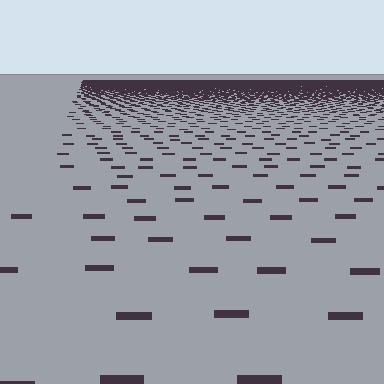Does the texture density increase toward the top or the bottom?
Density increases toward the top.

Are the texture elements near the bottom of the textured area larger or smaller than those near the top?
Larger. Near the bottom, elements are closer to the viewer and appear at a bigger on-screen size.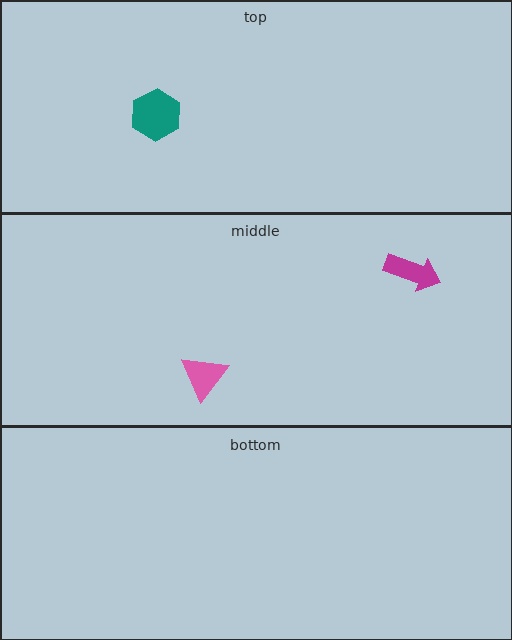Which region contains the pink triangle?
The middle region.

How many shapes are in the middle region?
2.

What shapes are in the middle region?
The magenta arrow, the pink triangle.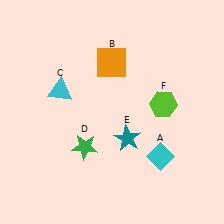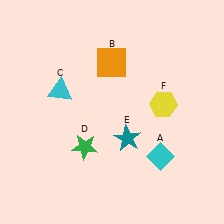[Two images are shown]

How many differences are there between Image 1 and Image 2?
There is 1 difference between the two images.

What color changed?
The hexagon (F) changed from lime in Image 1 to yellow in Image 2.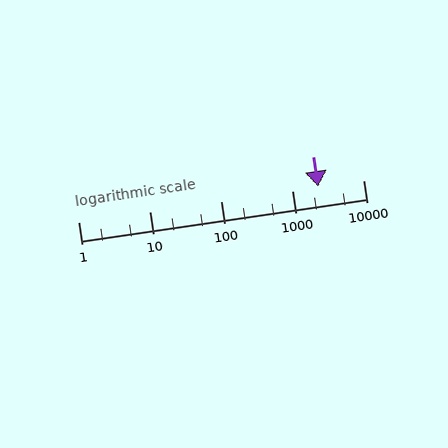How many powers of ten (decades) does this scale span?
The scale spans 4 decades, from 1 to 10000.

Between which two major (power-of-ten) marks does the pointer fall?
The pointer is between 1000 and 10000.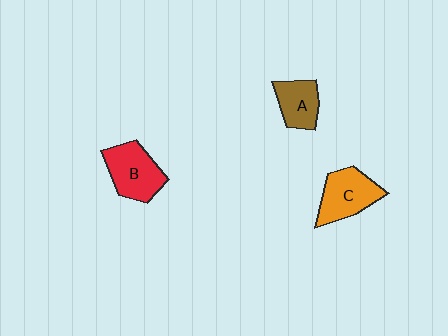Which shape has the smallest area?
Shape A (brown).